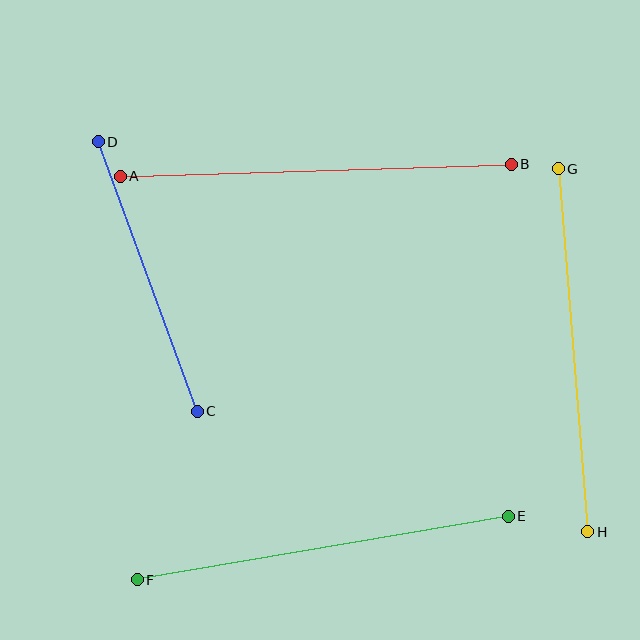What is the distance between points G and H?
The distance is approximately 364 pixels.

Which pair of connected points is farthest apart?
Points A and B are farthest apart.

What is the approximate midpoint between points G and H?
The midpoint is at approximately (573, 350) pixels.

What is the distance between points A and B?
The distance is approximately 391 pixels.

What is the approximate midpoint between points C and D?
The midpoint is at approximately (148, 277) pixels.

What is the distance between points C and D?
The distance is approximately 287 pixels.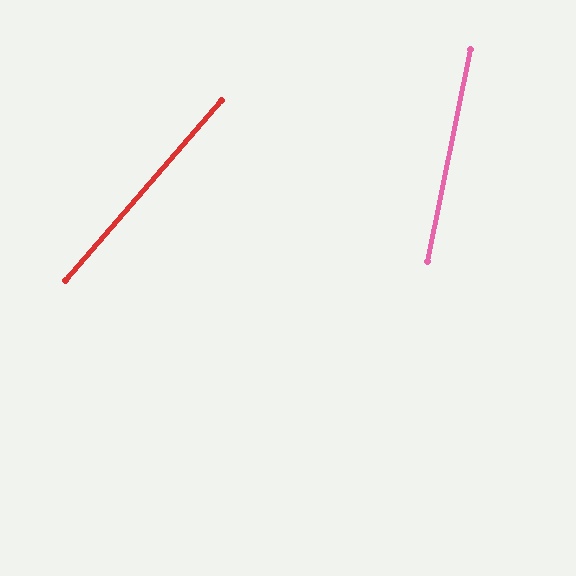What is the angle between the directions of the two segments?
Approximately 29 degrees.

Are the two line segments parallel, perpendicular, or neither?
Neither parallel nor perpendicular — they differ by about 29°.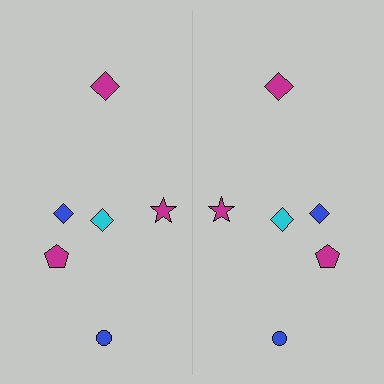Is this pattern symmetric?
Yes, this pattern has bilateral (reflection) symmetry.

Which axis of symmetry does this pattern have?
The pattern has a vertical axis of symmetry running through the center of the image.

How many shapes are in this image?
There are 12 shapes in this image.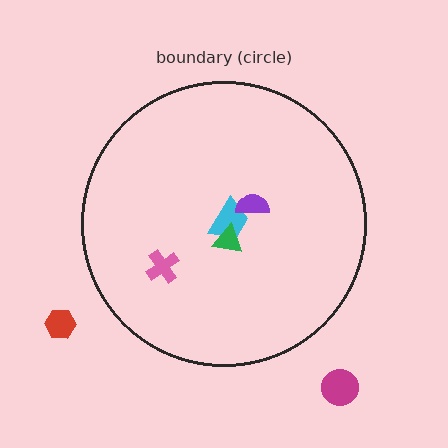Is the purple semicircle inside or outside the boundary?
Inside.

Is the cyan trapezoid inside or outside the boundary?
Inside.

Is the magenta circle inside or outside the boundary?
Outside.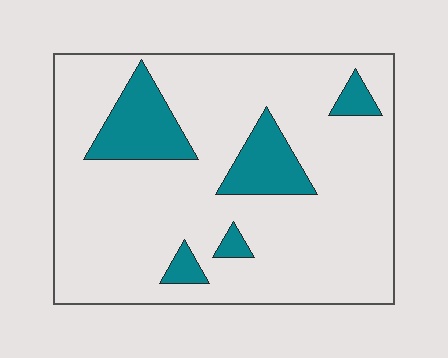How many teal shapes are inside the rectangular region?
5.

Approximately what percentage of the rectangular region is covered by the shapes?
Approximately 15%.